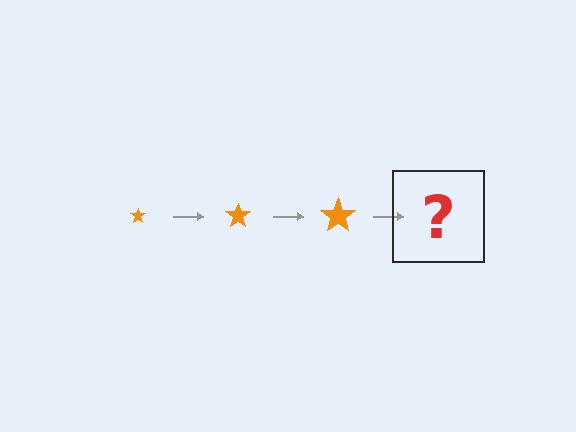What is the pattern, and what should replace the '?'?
The pattern is that the star gets progressively larger each step. The '?' should be an orange star, larger than the previous one.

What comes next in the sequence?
The next element should be an orange star, larger than the previous one.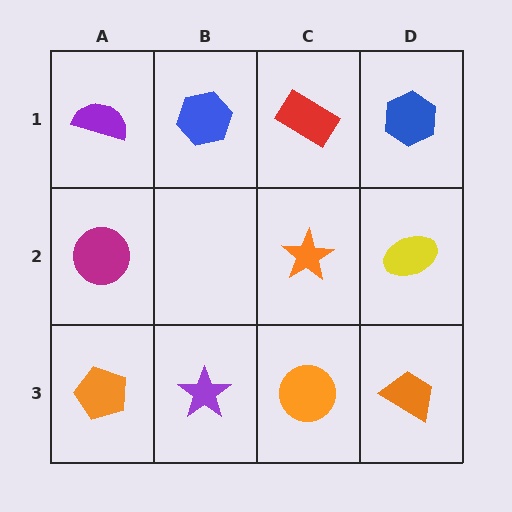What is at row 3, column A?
An orange pentagon.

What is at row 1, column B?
A blue hexagon.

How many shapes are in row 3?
4 shapes.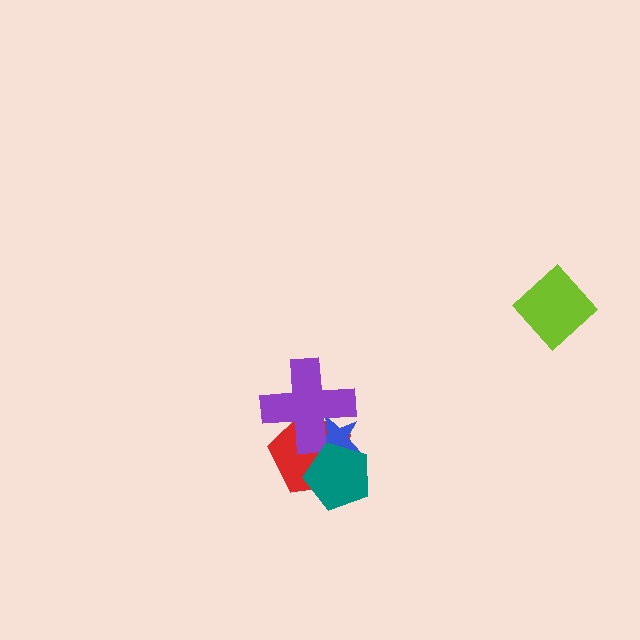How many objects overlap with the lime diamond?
0 objects overlap with the lime diamond.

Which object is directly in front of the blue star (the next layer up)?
The purple cross is directly in front of the blue star.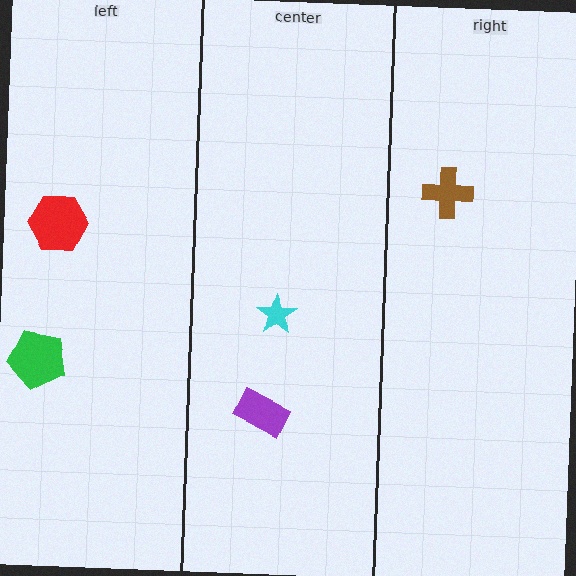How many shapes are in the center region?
2.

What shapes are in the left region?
The red hexagon, the green pentagon.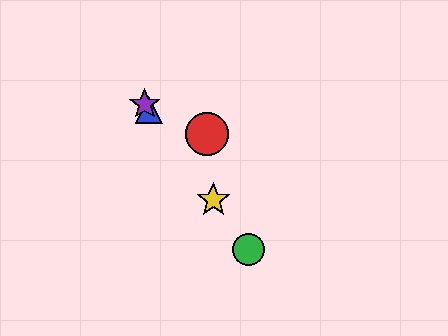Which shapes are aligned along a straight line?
The blue triangle, the green circle, the yellow star, the purple star are aligned along a straight line.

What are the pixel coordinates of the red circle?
The red circle is at (207, 134).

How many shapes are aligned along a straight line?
4 shapes (the blue triangle, the green circle, the yellow star, the purple star) are aligned along a straight line.